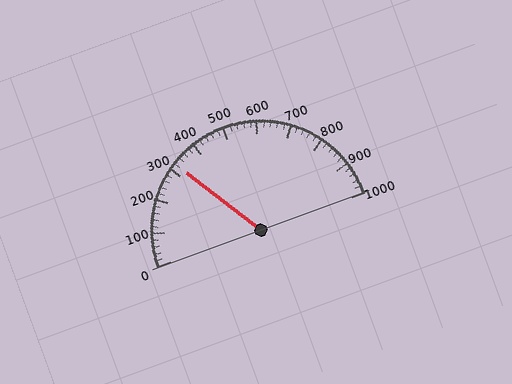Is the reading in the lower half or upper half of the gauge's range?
The reading is in the lower half of the range (0 to 1000).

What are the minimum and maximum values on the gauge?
The gauge ranges from 0 to 1000.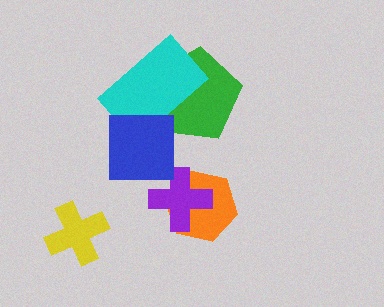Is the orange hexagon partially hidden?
Yes, it is partially covered by another shape.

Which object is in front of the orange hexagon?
The purple cross is in front of the orange hexagon.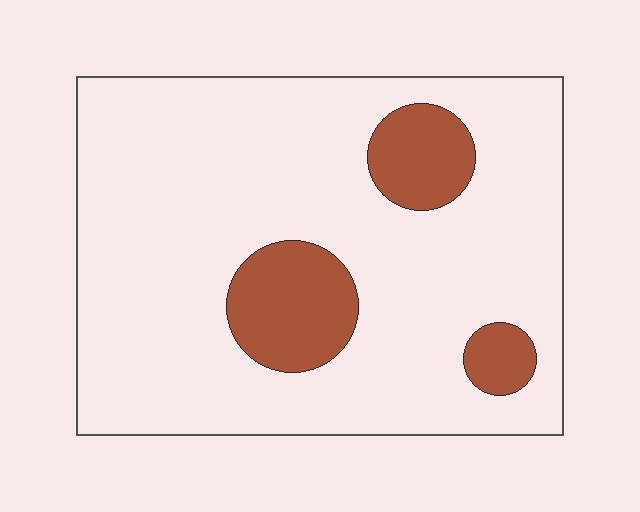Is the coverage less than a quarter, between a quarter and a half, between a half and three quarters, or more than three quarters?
Less than a quarter.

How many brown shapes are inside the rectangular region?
3.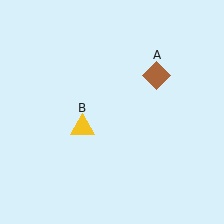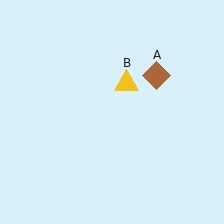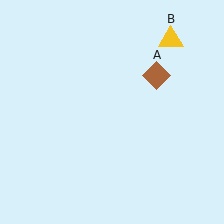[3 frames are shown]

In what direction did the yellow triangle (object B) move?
The yellow triangle (object B) moved up and to the right.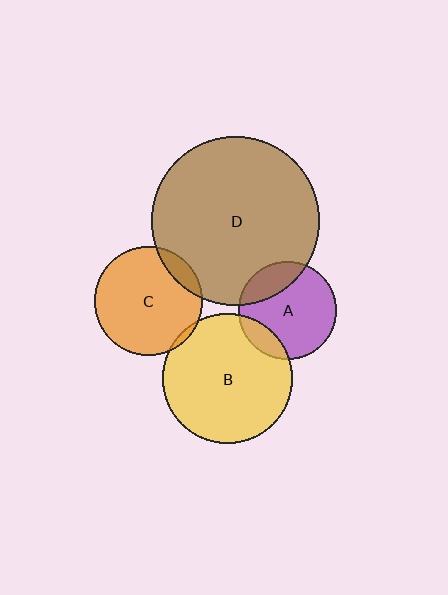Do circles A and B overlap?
Yes.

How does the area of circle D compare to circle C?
Approximately 2.4 times.